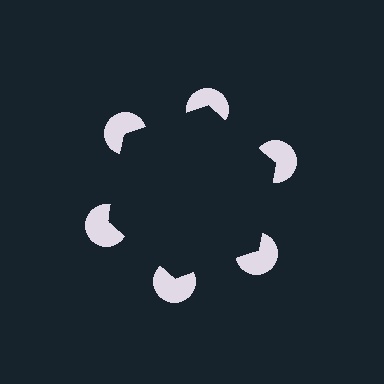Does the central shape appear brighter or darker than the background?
It typically appears slightly darker than the background, even though no actual brightness change is drawn.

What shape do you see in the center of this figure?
An illusory hexagon — its edges are inferred from the aligned wedge cuts in the pac-man discs, not physically drawn.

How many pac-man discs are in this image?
There are 6 — one at each vertex of the illusory hexagon.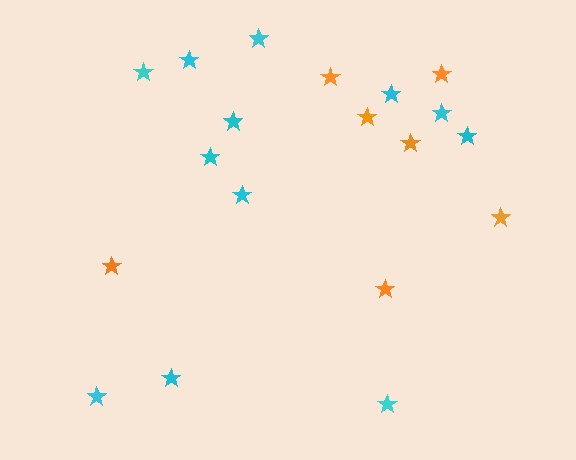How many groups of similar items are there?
There are 2 groups: one group of cyan stars (12) and one group of orange stars (7).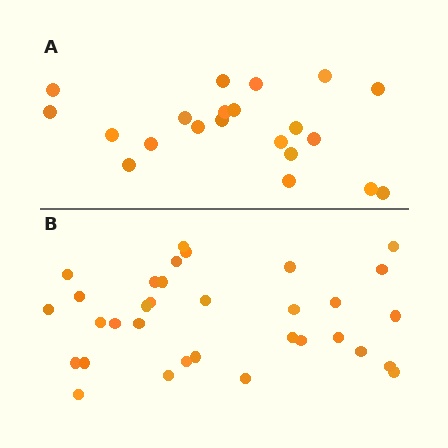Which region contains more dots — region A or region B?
Region B (the bottom region) has more dots.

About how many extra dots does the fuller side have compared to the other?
Region B has roughly 12 or so more dots than region A.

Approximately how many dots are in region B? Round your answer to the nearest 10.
About 30 dots. (The exact count is 33, which rounds to 30.)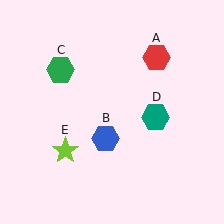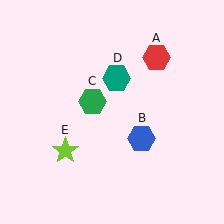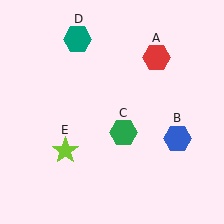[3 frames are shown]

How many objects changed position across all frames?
3 objects changed position: blue hexagon (object B), green hexagon (object C), teal hexagon (object D).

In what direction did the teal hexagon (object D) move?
The teal hexagon (object D) moved up and to the left.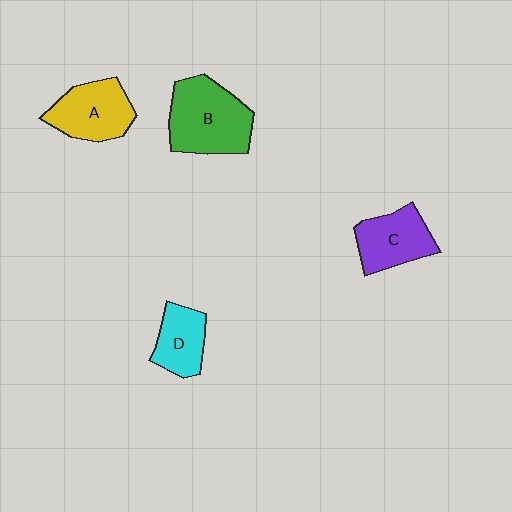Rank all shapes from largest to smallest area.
From largest to smallest: B (green), A (yellow), C (purple), D (cyan).